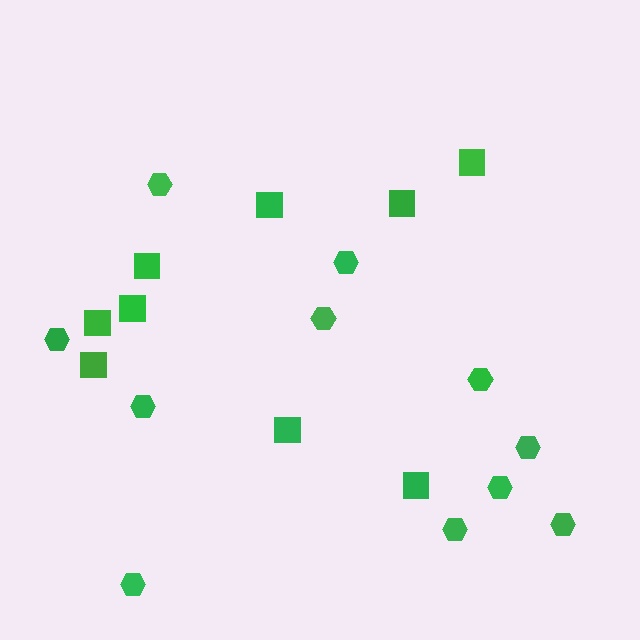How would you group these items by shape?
There are 2 groups: one group of squares (9) and one group of hexagons (11).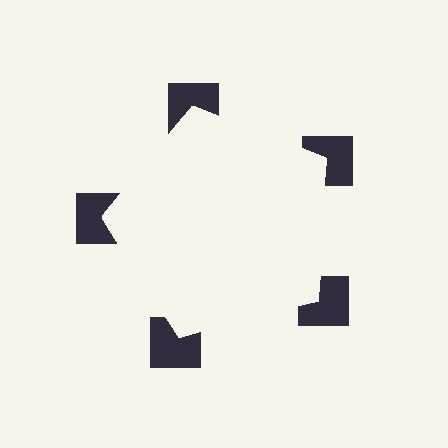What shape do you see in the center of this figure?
An illusory pentagon — its edges are inferred from the aligned wedge cuts in the notched squares, not physically drawn.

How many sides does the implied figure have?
5 sides.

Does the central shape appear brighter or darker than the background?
It typically appears slightly brighter than the background, even though no actual brightness change is drawn.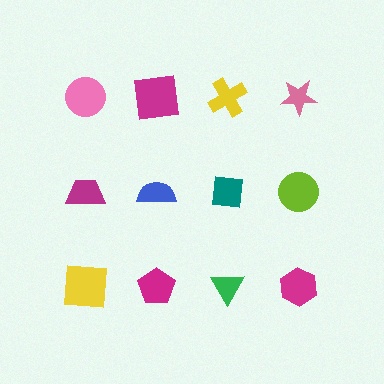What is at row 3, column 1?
A yellow square.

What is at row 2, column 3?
A teal square.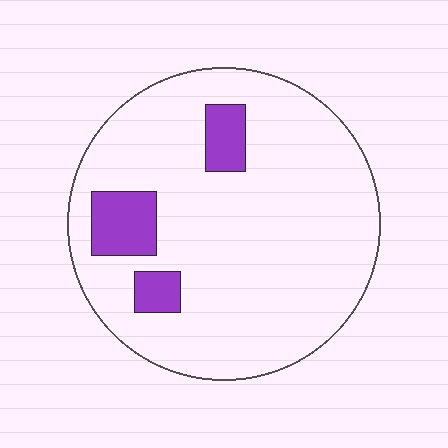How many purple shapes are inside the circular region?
3.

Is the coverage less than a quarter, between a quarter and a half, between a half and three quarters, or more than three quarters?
Less than a quarter.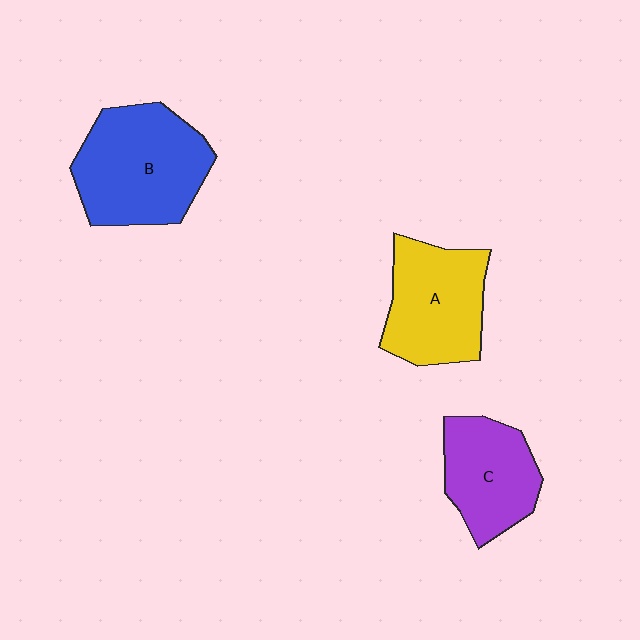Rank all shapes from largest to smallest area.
From largest to smallest: B (blue), A (yellow), C (purple).